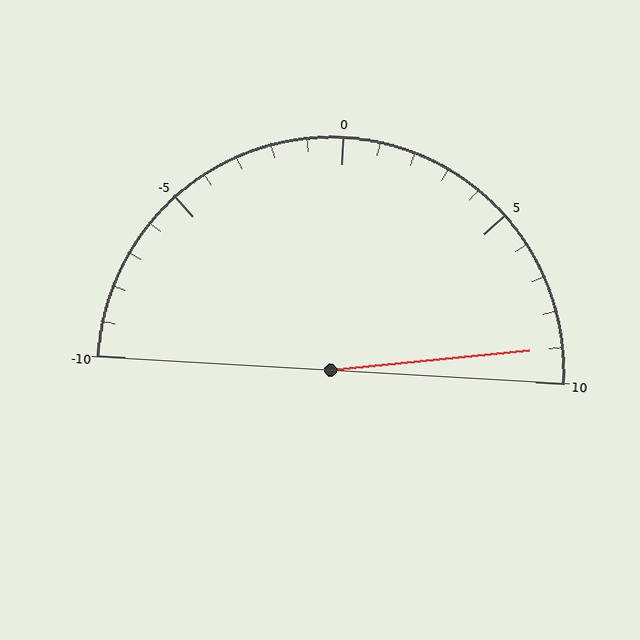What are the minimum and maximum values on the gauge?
The gauge ranges from -10 to 10.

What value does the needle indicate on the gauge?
The needle indicates approximately 9.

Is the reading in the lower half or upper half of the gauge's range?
The reading is in the upper half of the range (-10 to 10).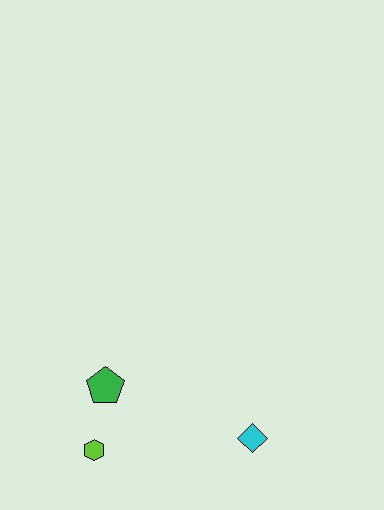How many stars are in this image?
There are no stars.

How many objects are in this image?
There are 3 objects.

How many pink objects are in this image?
There are no pink objects.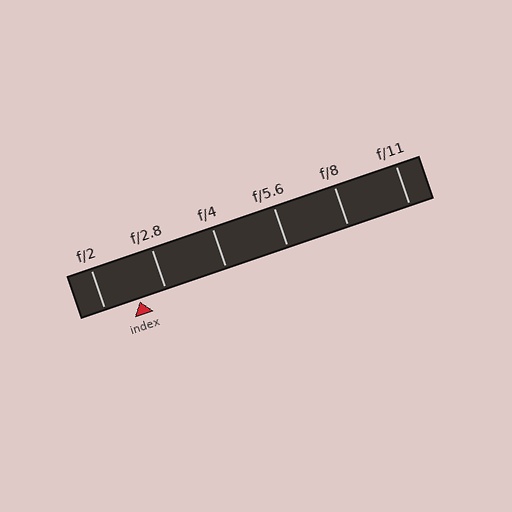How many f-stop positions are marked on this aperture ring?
There are 6 f-stop positions marked.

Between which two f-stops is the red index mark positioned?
The index mark is between f/2 and f/2.8.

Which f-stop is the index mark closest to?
The index mark is closest to f/2.8.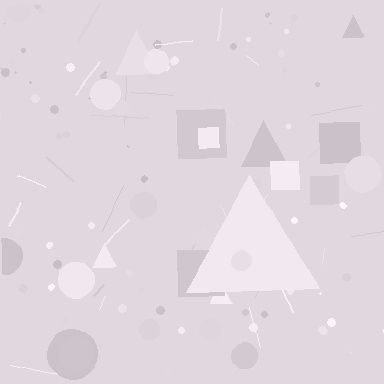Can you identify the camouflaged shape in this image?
The camouflaged shape is a triangle.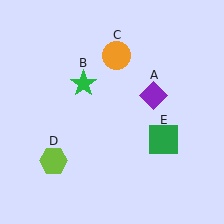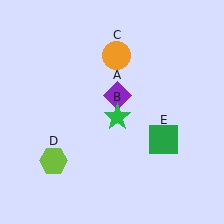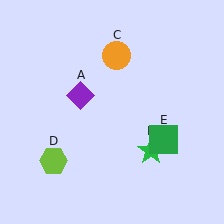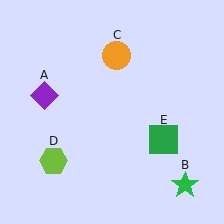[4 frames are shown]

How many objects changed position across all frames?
2 objects changed position: purple diamond (object A), green star (object B).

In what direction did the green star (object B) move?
The green star (object B) moved down and to the right.